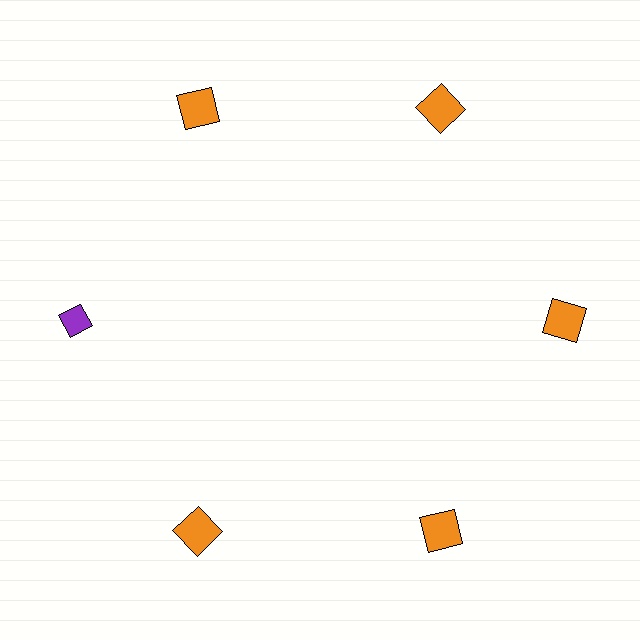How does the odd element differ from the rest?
It differs in both color (purple instead of orange) and shape (diamond instead of square).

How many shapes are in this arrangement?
There are 6 shapes arranged in a ring pattern.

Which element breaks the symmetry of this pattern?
The purple diamond at roughly the 9 o'clock position breaks the symmetry. All other shapes are orange squares.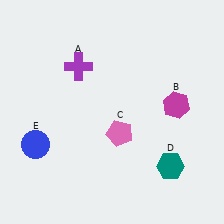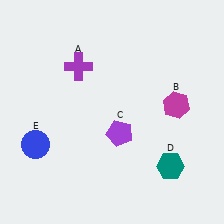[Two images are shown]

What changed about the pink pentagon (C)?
In Image 1, C is pink. In Image 2, it changed to purple.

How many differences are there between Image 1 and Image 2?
There is 1 difference between the two images.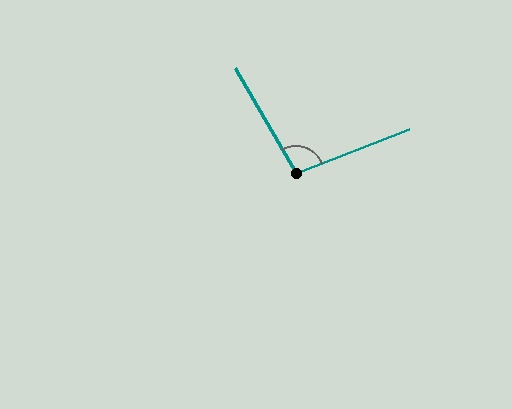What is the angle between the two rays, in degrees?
Approximately 99 degrees.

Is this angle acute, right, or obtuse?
It is obtuse.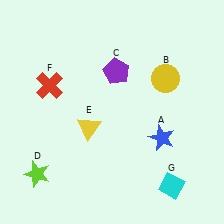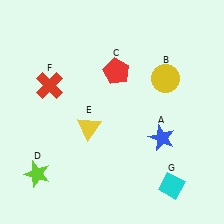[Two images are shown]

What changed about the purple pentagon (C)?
In Image 1, C is purple. In Image 2, it changed to red.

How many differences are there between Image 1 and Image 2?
There is 1 difference between the two images.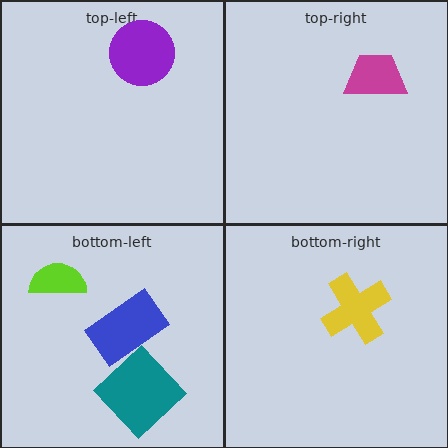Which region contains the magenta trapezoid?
The top-right region.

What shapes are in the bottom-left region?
The lime semicircle, the blue rectangle, the teal diamond.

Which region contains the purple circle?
The top-left region.